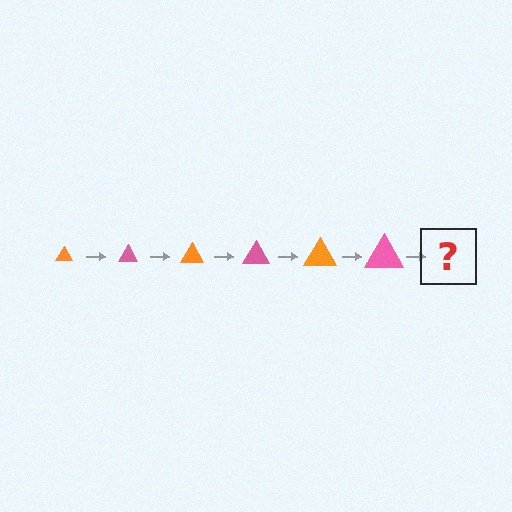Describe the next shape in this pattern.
It should be an orange triangle, larger than the previous one.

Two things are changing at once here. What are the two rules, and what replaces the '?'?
The two rules are that the triangle grows larger each step and the color cycles through orange and pink. The '?' should be an orange triangle, larger than the previous one.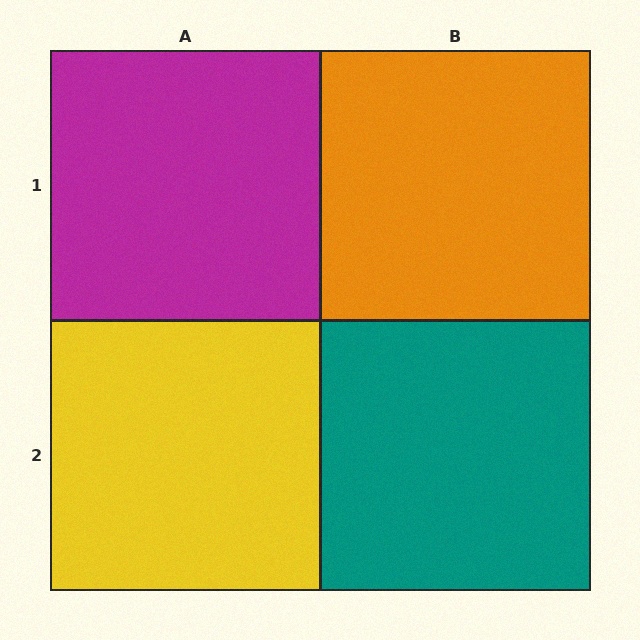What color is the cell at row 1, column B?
Orange.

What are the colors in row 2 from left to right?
Yellow, teal.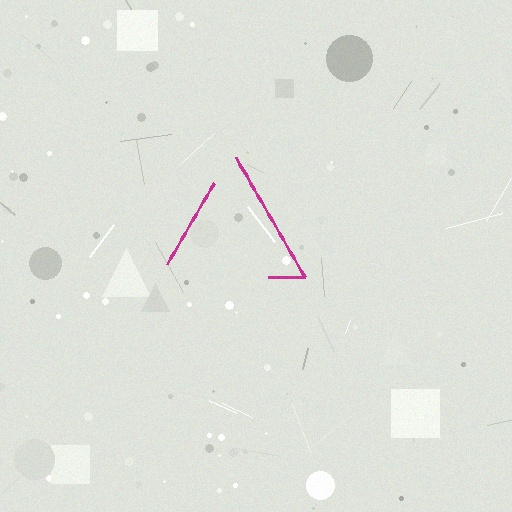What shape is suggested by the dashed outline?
The dashed outline suggests a triangle.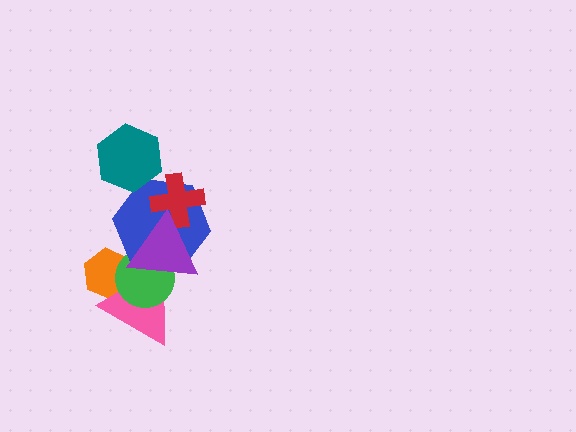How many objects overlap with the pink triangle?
4 objects overlap with the pink triangle.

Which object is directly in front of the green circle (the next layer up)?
The blue hexagon is directly in front of the green circle.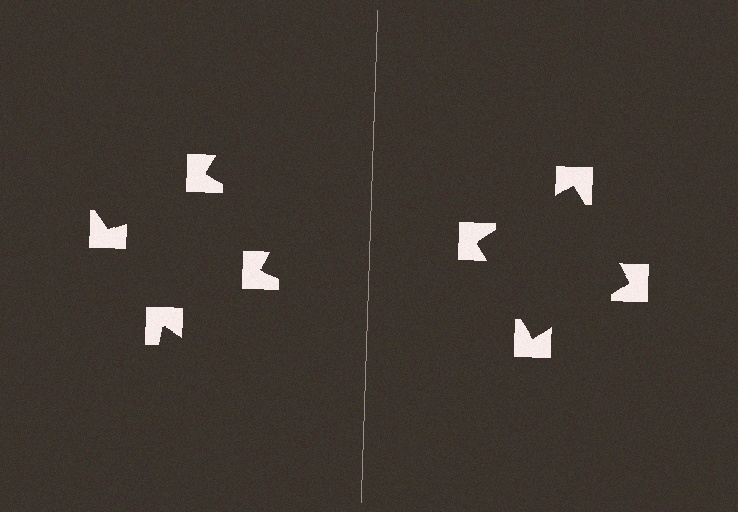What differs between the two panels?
The notched squares are positioned identically on both sides; only the wedge orientations differ. On the right they align to a square; on the left they are misaligned.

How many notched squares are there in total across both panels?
8 — 4 on each side.